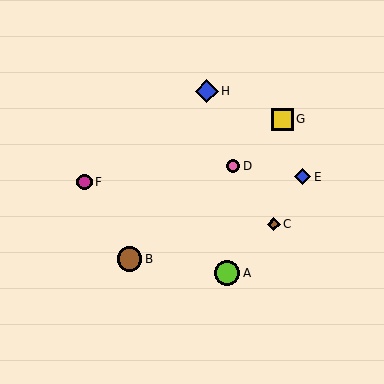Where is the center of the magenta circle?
The center of the magenta circle is at (84, 182).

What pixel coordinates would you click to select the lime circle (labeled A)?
Click at (227, 273) to select the lime circle A.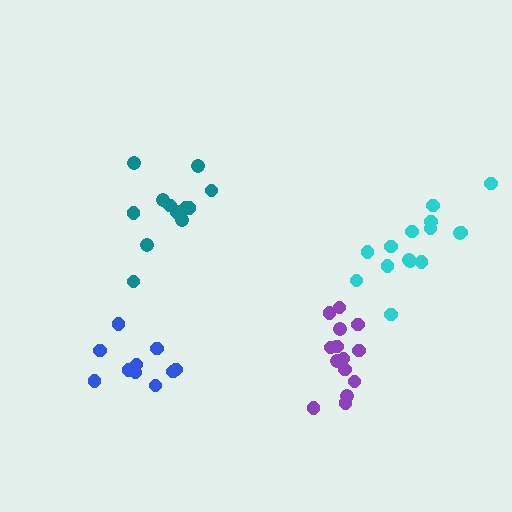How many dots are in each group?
Group 1: 15 dots, Group 2: 14 dots, Group 3: 10 dots, Group 4: 12 dots (51 total).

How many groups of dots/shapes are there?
There are 4 groups.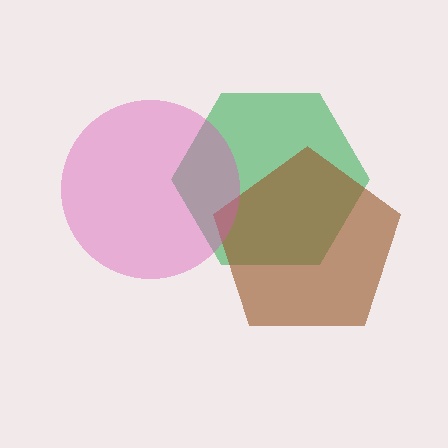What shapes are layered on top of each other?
The layered shapes are: a green hexagon, a brown pentagon, a pink circle.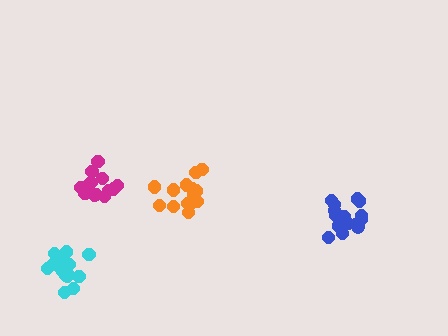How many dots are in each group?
Group 1: 17 dots, Group 2: 13 dots, Group 3: 14 dots, Group 4: 15 dots (59 total).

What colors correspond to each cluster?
The clusters are colored: blue, magenta, orange, cyan.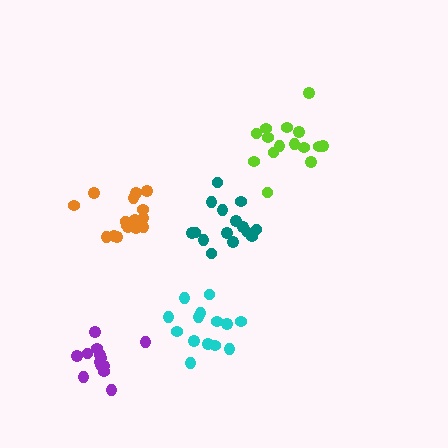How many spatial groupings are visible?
There are 5 spatial groupings.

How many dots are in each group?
Group 1: 15 dots, Group 2: 14 dots, Group 3: 15 dots, Group 4: 13 dots, Group 5: 17 dots (74 total).